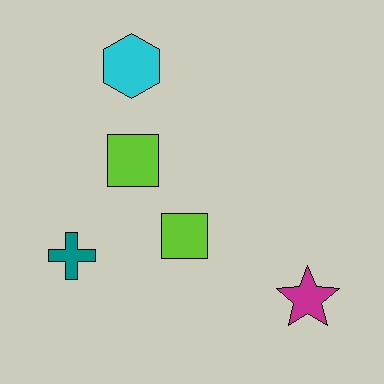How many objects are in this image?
There are 5 objects.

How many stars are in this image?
There is 1 star.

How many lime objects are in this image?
There are 2 lime objects.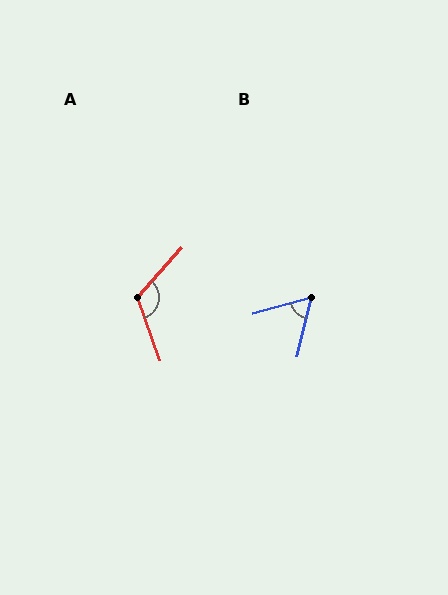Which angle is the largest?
A, at approximately 119 degrees.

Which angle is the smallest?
B, at approximately 61 degrees.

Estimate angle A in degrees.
Approximately 119 degrees.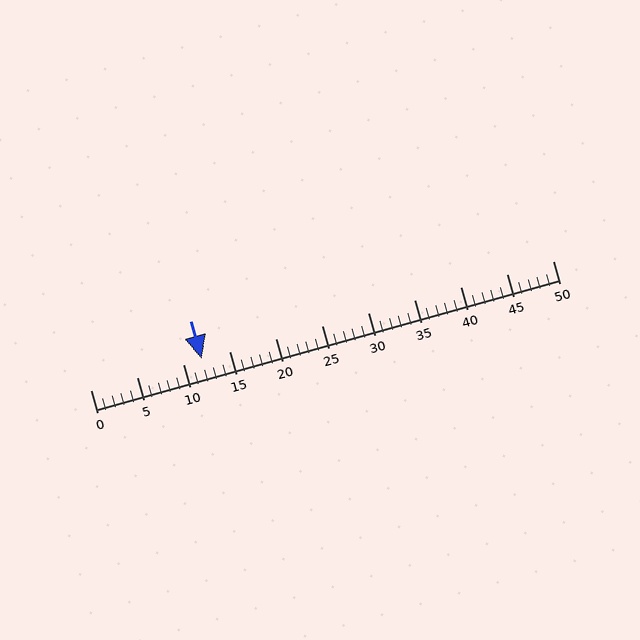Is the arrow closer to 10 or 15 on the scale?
The arrow is closer to 10.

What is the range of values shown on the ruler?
The ruler shows values from 0 to 50.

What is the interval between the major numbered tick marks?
The major tick marks are spaced 5 units apart.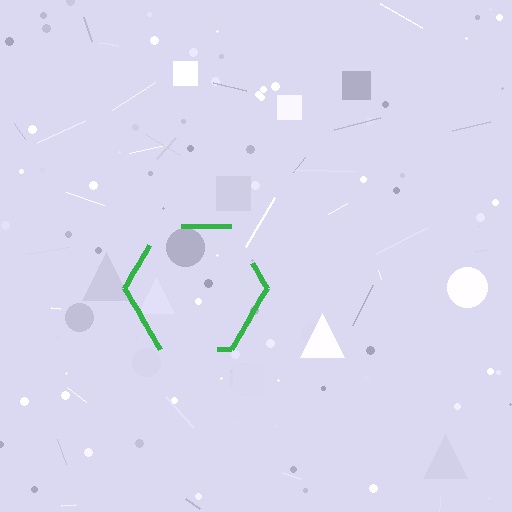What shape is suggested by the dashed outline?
The dashed outline suggests a hexagon.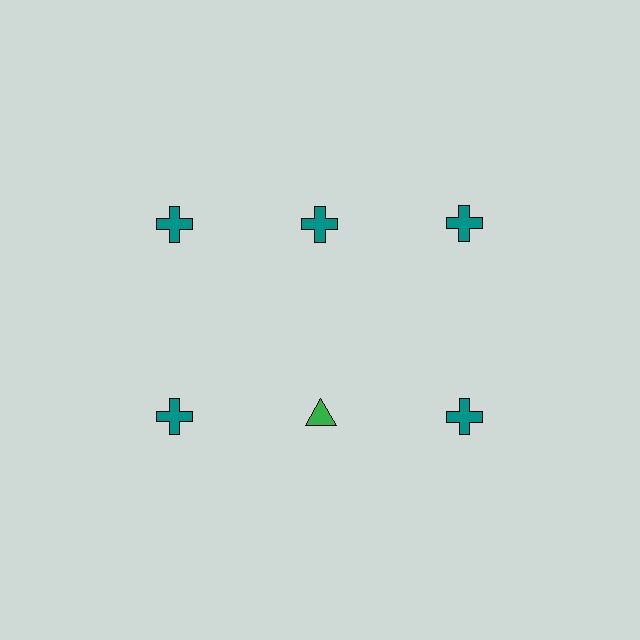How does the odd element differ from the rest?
It differs in both color (green instead of teal) and shape (triangle instead of cross).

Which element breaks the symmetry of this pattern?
The green triangle in the second row, second from left column breaks the symmetry. All other shapes are teal crosses.